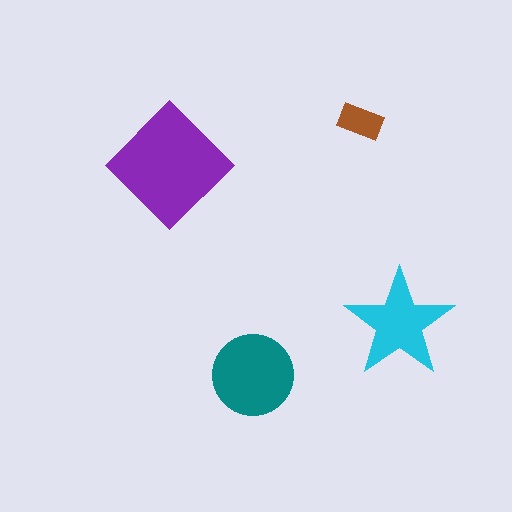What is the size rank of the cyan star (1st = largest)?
3rd.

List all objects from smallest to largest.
The brown rectangle, the cyan star, the teal circle, the purple diamond.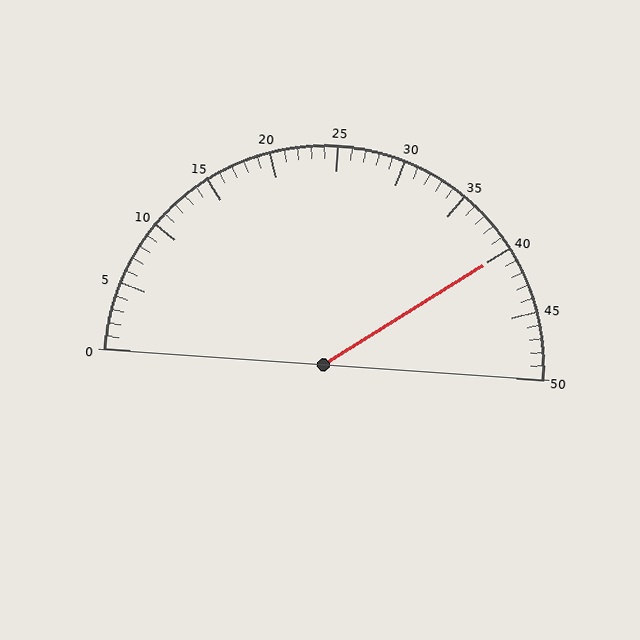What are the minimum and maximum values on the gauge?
The gauge ranges from 0 to 50.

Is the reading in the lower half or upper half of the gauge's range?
The reading is in the upper half of the range (0 to 50).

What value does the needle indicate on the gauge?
The needle indicates approximately 40.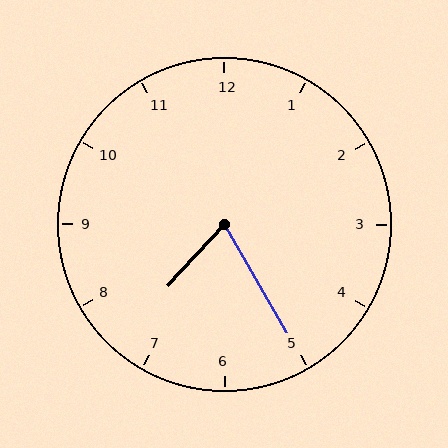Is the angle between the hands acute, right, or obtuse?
It is acute.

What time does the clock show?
7:25.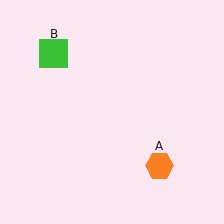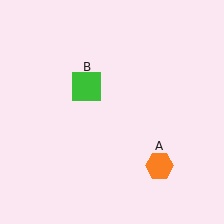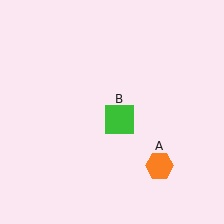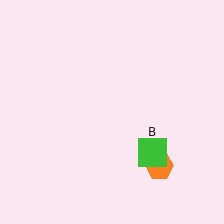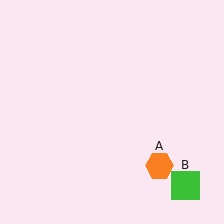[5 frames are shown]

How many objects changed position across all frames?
1 object changed position: green square (object B).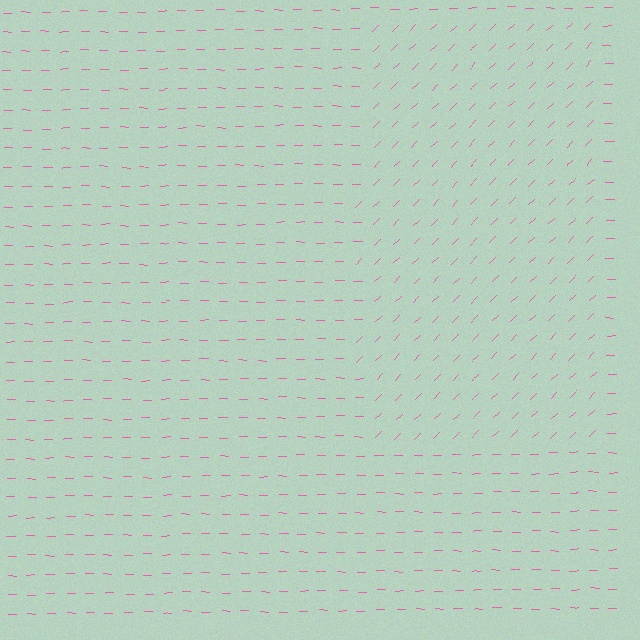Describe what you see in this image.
The image is filled with small pink line segments. A rectangle region in the image has lines oriented differently from the surrounding lines, creating a visible texture boundary.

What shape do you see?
I see a rectangle.